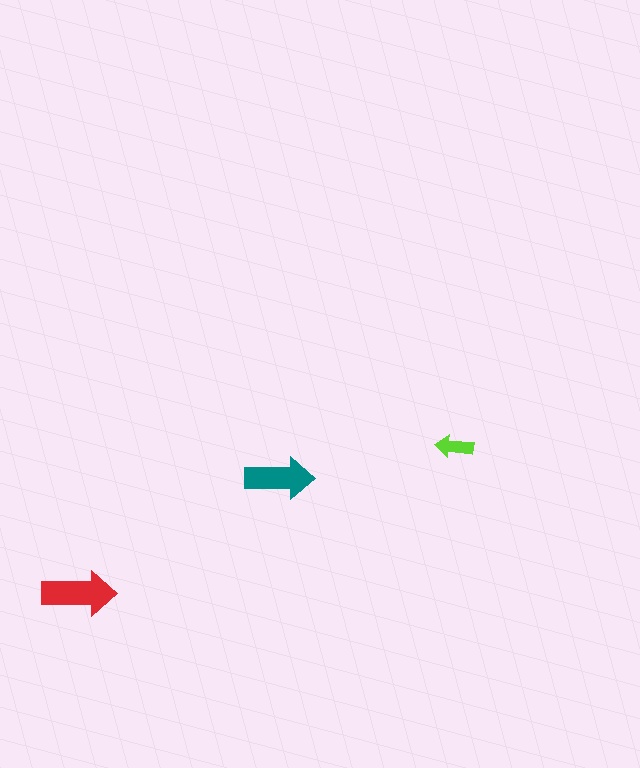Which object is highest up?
The lime arrow is topmost.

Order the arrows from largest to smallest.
the red one, the teal one, the lime one.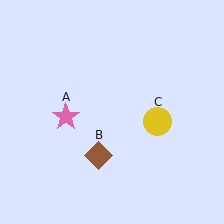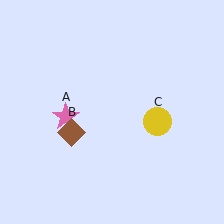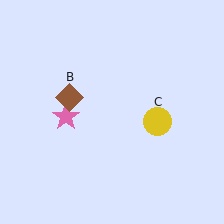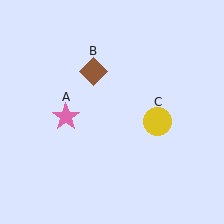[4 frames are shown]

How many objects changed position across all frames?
1 object changed position: brown diamond (object B).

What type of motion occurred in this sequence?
The brown diamond (object B) rotated clockwise around the center of the scene.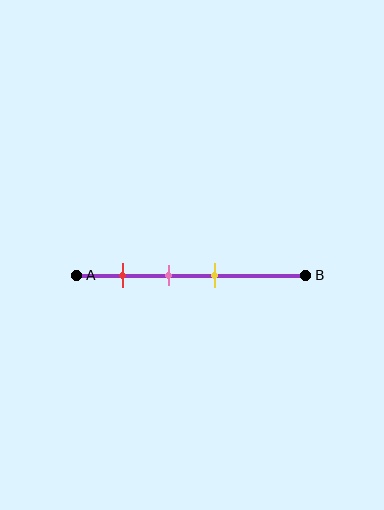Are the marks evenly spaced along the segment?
Yes, the marks are approximately evenly spaced.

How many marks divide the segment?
There are 3 marks dividing the segment.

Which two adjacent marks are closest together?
The pink and yellow marks are the closest adjacent pair.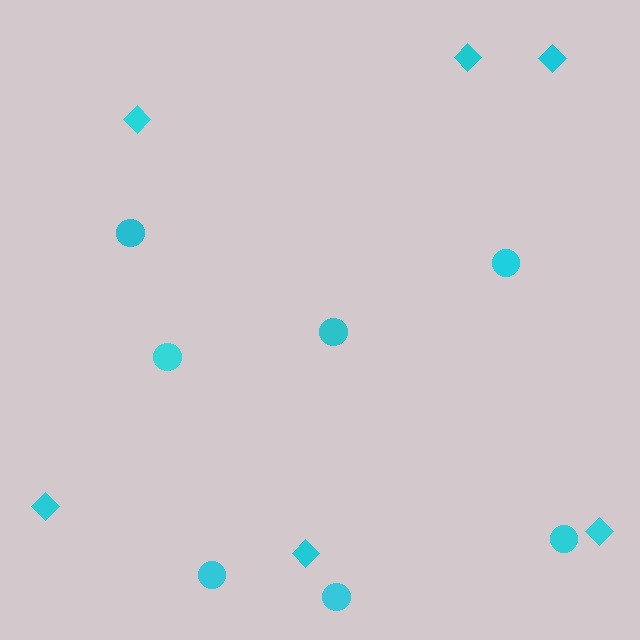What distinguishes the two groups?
There are 2 groups: one group of diamonds (6) and one group of circles (7).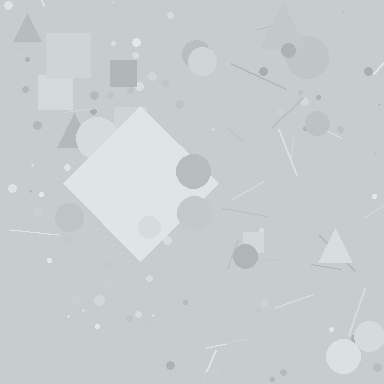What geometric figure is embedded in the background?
A diamond is embedded in the background.